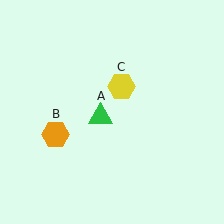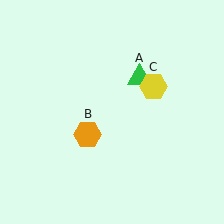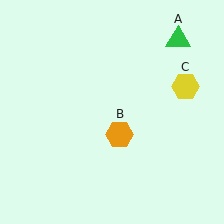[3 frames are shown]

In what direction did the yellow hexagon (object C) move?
The yellow hexagon (object C) moved right.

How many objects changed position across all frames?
3 objects changed position: green triangle (object A), orange hexagon (object B), yellow hexagon (object C).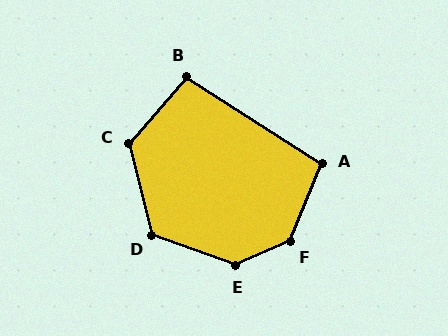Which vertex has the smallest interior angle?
B, at approximately 99 degrees.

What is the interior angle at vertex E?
Approximately 135 degrees (obtuse).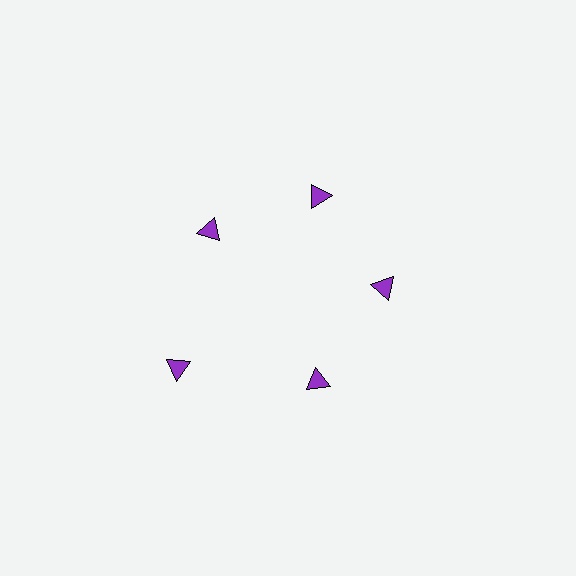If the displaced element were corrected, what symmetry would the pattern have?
It would have 5-fold rotational symmetry — the pattern would map onto itself every 72 degrees.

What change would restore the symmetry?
The symmetry would be restored by moving it inward, back onto the ring so that all 5 triangles sit at equal angles and equal distance from the center.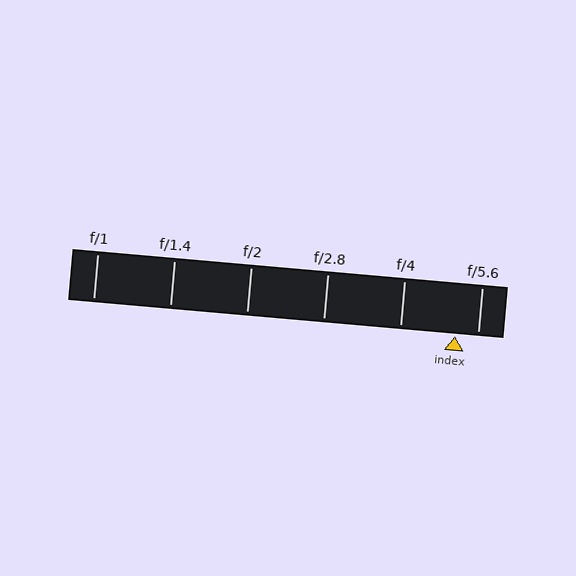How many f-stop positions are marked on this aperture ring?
There are 6 f-stop positions marked.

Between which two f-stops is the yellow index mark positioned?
The index mark is between f/4 and f/5.6.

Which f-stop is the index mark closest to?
The index mark is closest to f/5.6.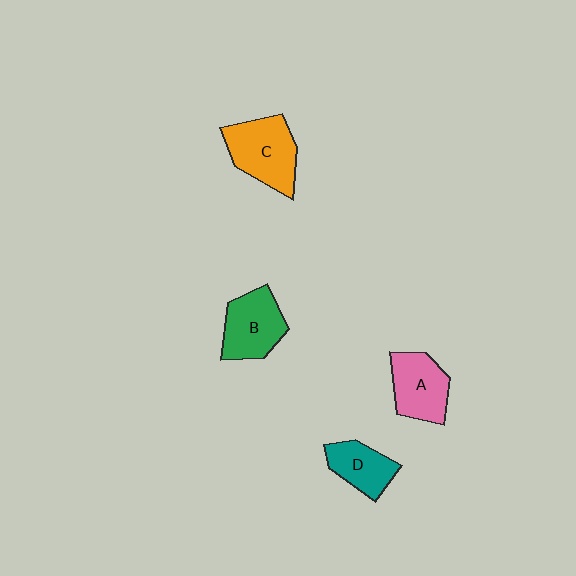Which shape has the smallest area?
Shape D (teal).